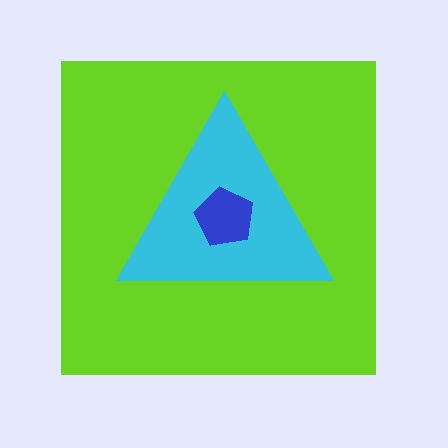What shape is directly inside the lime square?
The cyan triangle.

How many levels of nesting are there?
3.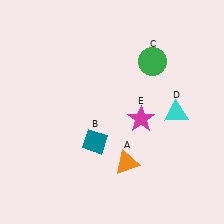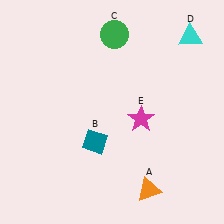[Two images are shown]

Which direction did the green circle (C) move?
The green circle (C) moved left.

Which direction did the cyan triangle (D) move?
The cyan triangle (D) moved up.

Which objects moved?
The objects that moved are: the orange triangle (A), the green circle (C), the cyan triangle (D).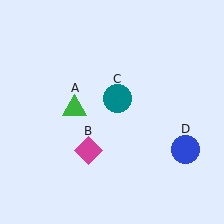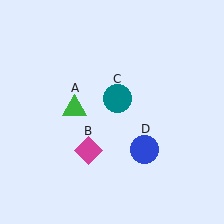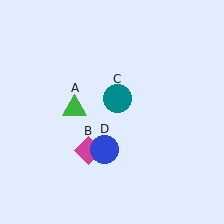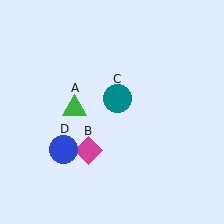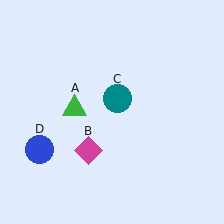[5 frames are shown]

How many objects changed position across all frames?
1 object changed position: blue circle (object D).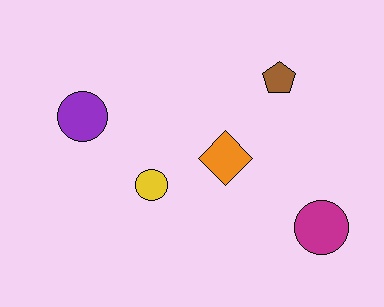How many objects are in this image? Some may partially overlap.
There are 5 objects.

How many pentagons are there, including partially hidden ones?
There is 1 pentagon.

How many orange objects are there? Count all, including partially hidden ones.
There is 1 orange object.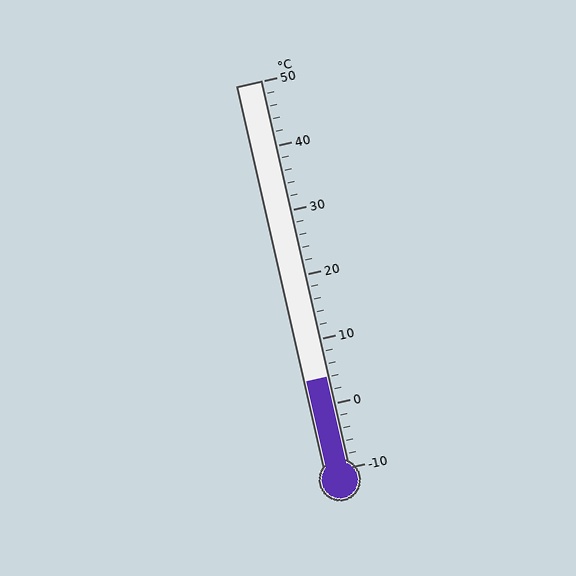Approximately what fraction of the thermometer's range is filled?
The thermometer is filled to approximately 25% of its range.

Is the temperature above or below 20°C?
The temperature is below 20°C.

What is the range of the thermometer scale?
The thermometer scale ranges from -10°C to 50°C.